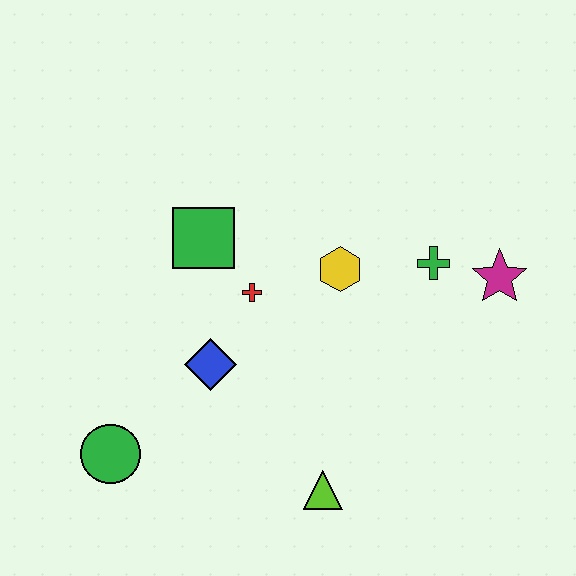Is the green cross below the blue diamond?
No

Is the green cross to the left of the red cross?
No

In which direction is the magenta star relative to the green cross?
The magenta star is to the right of the green cross.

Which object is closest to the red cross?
The green square is closest to the red cross.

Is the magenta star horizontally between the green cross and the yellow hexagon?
No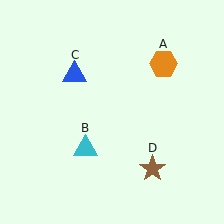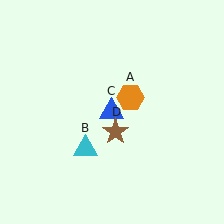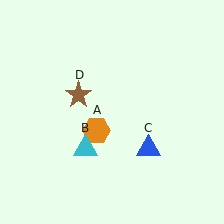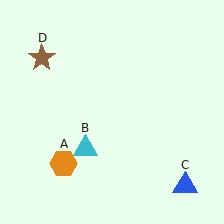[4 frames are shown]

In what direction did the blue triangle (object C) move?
The blue triangle (object C) moved down and to the right.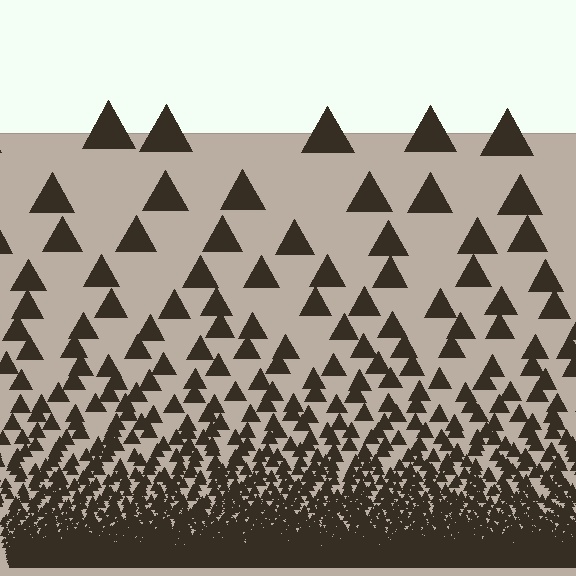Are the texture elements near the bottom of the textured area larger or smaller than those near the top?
Smaller. The gradient is inverted — elements near the bottom are smaller and denser.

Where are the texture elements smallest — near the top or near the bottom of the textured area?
Near the bottom.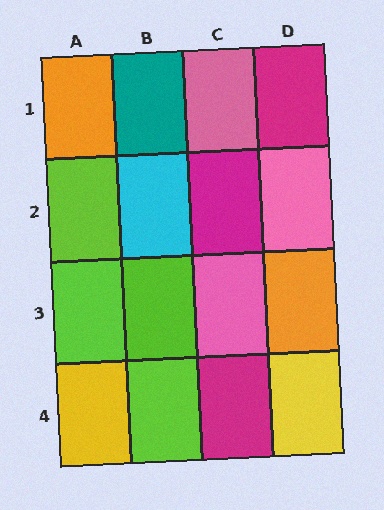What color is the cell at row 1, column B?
Teal.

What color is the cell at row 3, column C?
Pink.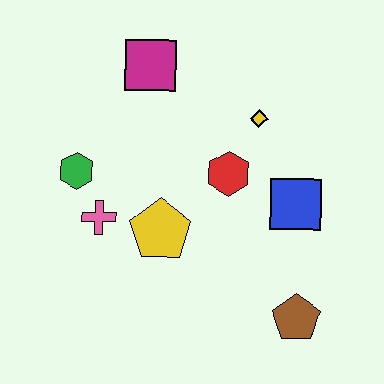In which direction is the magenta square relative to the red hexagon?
The magenta square is above the red hexagon.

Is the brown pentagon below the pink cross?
Yes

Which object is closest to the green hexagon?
The pink cross is closest to the green hexagon.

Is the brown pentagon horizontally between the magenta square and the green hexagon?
No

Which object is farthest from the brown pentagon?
The magenta square is farthest from the brown pentagon.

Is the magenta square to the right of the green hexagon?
Yes